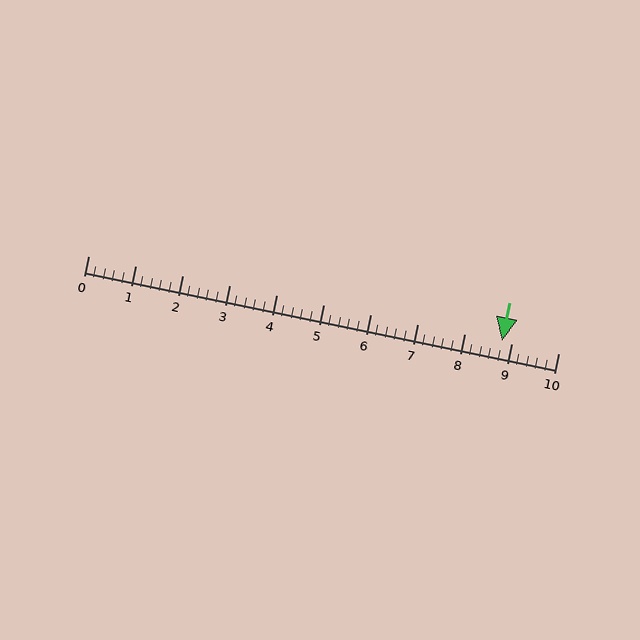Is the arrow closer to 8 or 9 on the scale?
The arrow is closer to 9.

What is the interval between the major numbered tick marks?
The major tick marks are spaced 1 units apart.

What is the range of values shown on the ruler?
The ruler shows values from 0 to 10.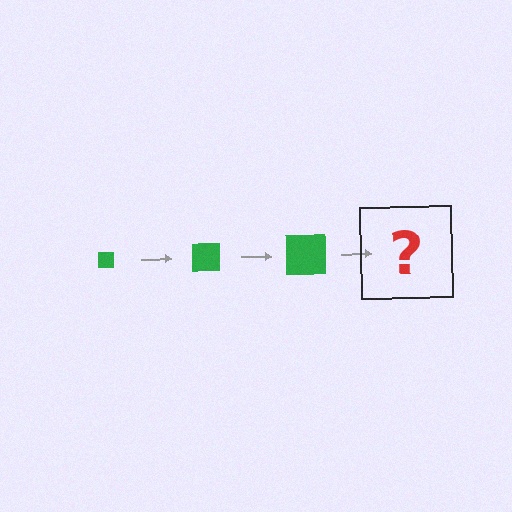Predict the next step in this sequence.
The next step is a green square, larger than the previous one.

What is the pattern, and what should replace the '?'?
The pattern is that the square gets progressively larger each step. The '?' should be a green square, larger than the previous one.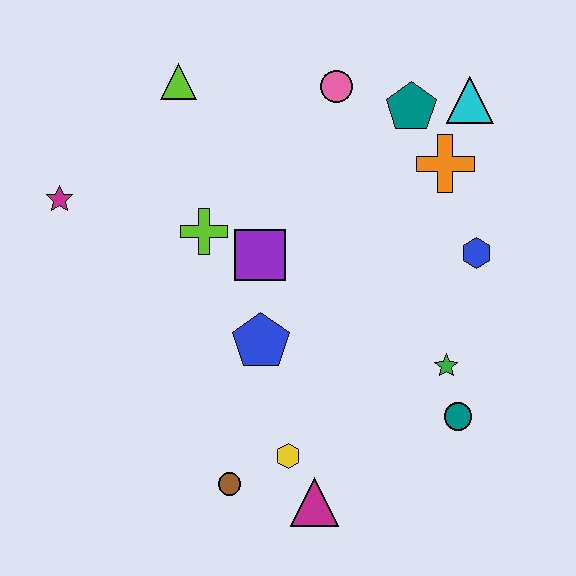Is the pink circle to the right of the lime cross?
Yes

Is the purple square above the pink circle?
No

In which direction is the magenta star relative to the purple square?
The magenta star is to the left of the purple square.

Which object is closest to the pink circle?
The teal pentagon is closest to the pink circle.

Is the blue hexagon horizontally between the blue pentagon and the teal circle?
No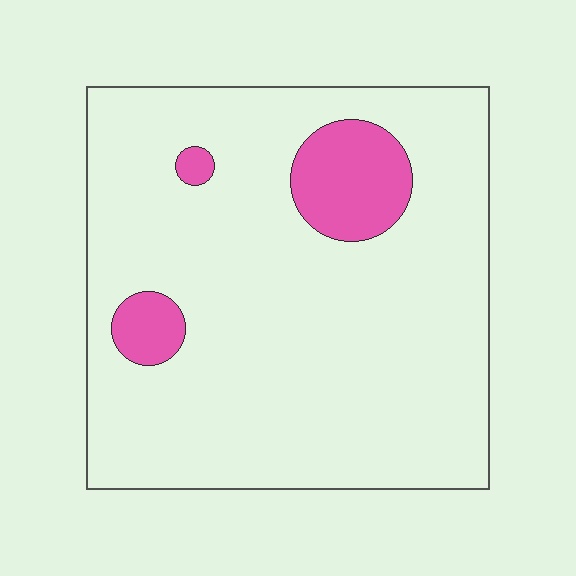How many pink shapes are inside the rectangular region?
3.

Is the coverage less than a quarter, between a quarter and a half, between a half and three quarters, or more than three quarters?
Less than a quarter.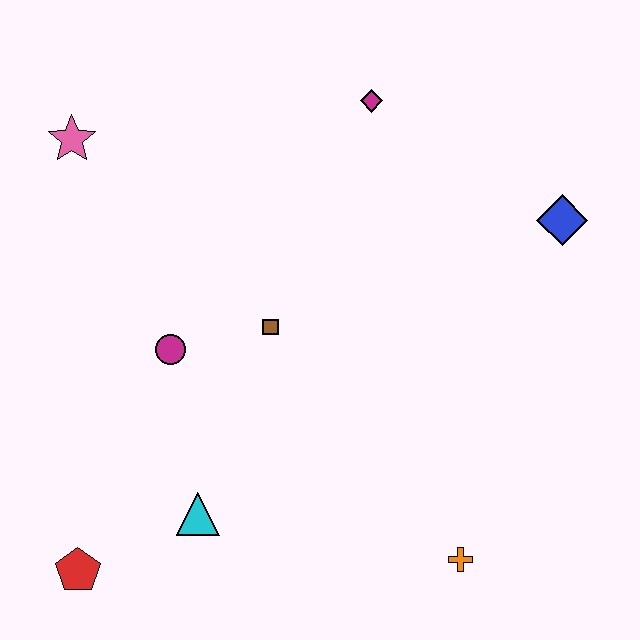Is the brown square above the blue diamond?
No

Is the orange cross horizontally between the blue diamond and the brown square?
Yes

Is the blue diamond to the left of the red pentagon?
No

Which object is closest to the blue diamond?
The magenta diamond is closest to the blue diamond.